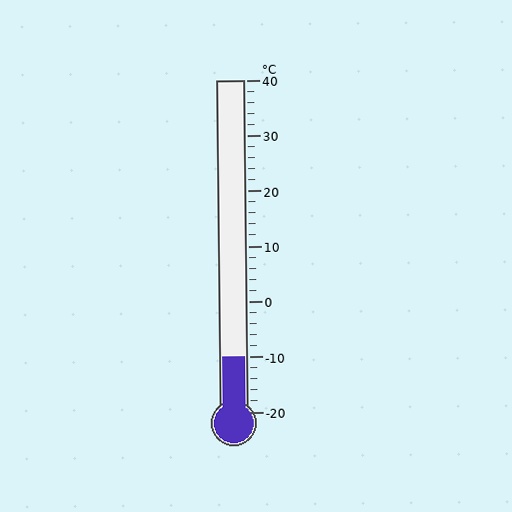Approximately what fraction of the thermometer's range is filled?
The thermometer is filled to approximately 15% of its range.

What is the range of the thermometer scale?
The thermometer scale ranges from -20°C to 40°C.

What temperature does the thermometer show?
The thermometer shows approximately -10°C.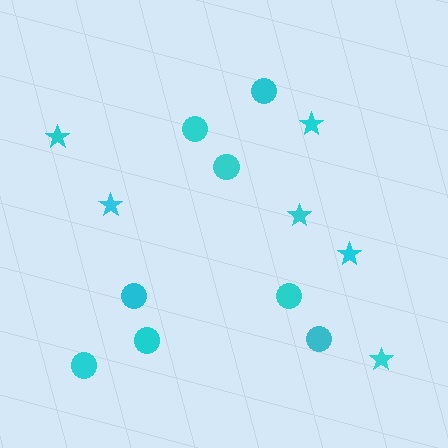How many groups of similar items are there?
There are 2 groups: one group of circles (8) and one group of stars (6).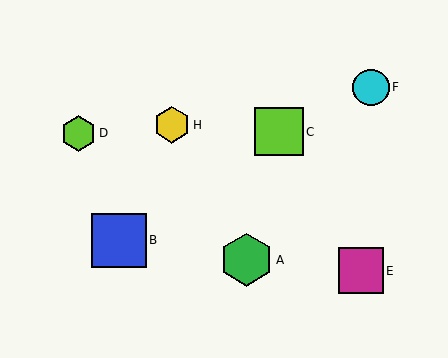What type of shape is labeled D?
Shape D is a lime hexagon.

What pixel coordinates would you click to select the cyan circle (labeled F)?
Click at (371, 87) to select the cyan circle F.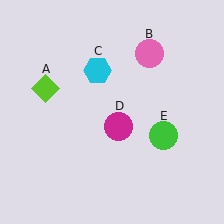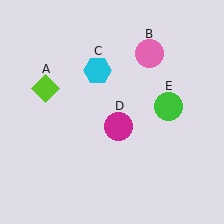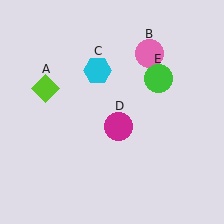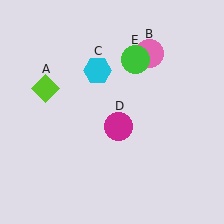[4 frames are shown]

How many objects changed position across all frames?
1 object changed position: green circle (object E).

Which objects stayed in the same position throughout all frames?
Lime diamond (object A) and pink circle (object B) and cyan hexagon (object C) and magenta circle (object D) remained stationary.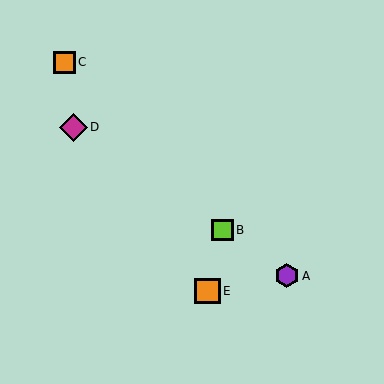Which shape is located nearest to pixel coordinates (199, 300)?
The orange square (labeled E) at (208, 291) is nearest to that location.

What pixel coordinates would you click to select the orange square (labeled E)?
Click at (208, 291) to select the orange square E.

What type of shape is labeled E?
Shape E is an orange square.